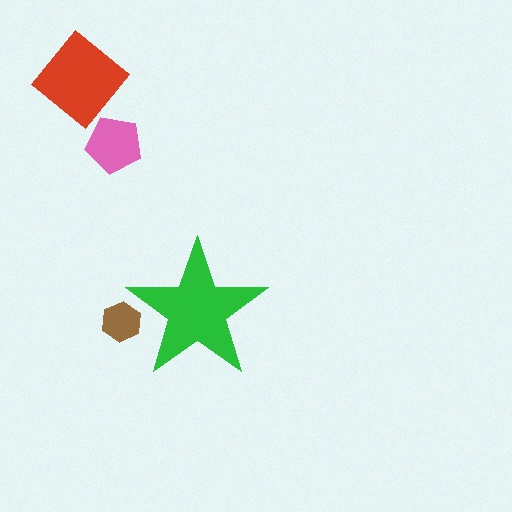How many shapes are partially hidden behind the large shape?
1 shape is partially hidden.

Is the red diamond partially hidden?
No, the red diamond is fully visible.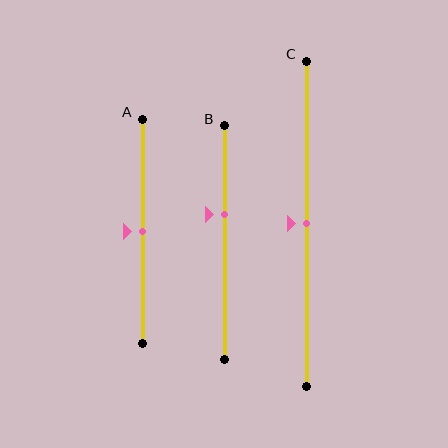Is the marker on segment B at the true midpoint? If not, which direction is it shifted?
No, the marker on segment B is shifted upward by about 12% of the segment length.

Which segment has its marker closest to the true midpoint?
Segment A has its marker closest to the true midpoint.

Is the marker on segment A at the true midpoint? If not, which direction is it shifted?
Yes, the marker on segment A is at the true midpoint.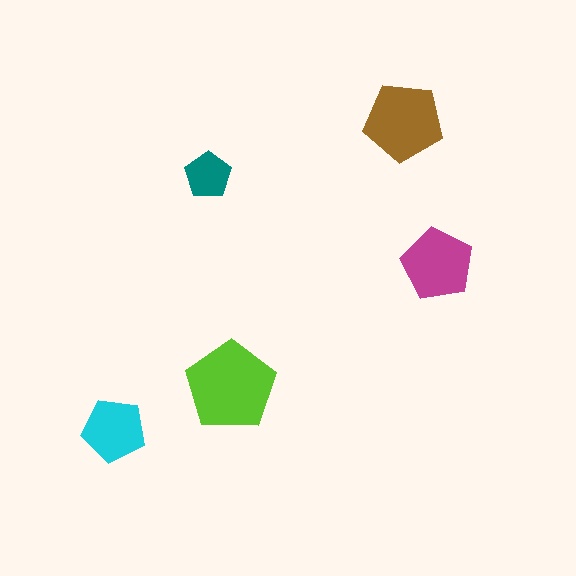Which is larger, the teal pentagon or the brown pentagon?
The brown one.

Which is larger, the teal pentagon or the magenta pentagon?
The magenta one.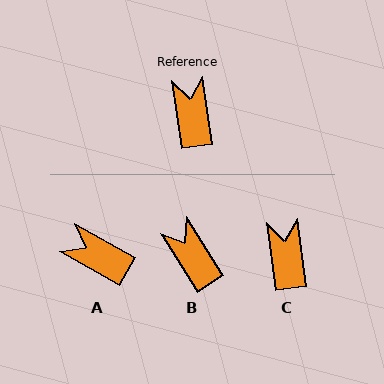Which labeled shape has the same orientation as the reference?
C.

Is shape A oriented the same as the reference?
No, it is off by about 53 degrees.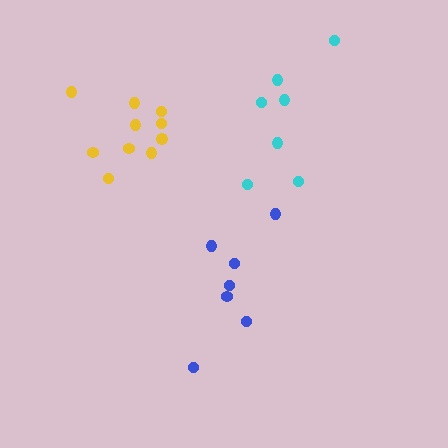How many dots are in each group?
Group 1: 7 dots, Group 2: 10 dots, Group 3: 7 dots (24 total).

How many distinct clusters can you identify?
There are 3 distinct clusters.